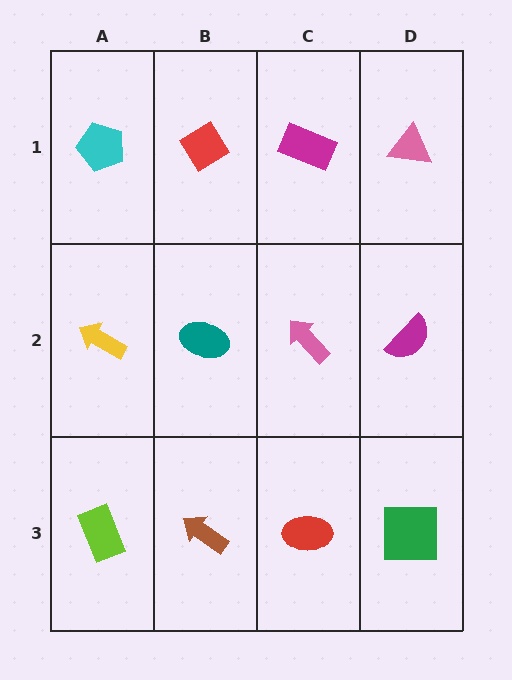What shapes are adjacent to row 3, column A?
A yellow arrow (row 2, column A), a brown arrow (row 3, column B).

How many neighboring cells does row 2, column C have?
4.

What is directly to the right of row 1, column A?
A red diamond.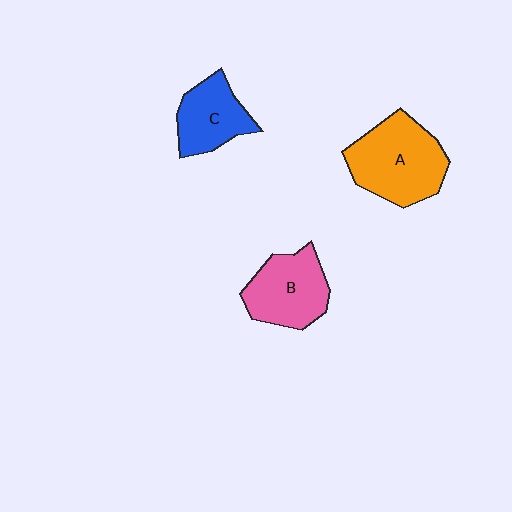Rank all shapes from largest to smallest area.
From largest to smallest: A (orange), B (pink), C (blue).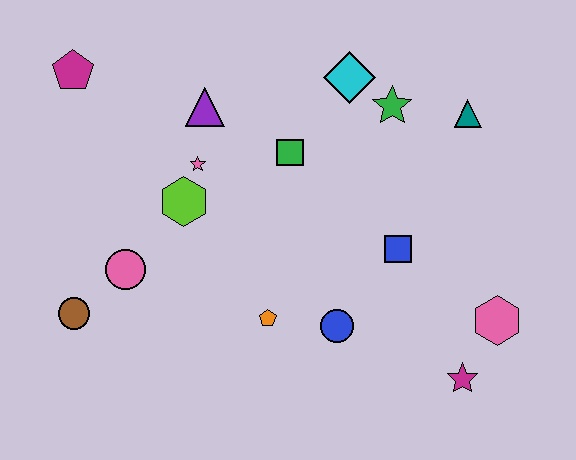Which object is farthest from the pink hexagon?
The magenta pentagon is farthest from the pink hexagon.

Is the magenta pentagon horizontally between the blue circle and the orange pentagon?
No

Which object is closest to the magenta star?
The pink hexagon is closest to the magenta star.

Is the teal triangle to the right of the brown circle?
Yes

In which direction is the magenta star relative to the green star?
The magenta star is below the green star.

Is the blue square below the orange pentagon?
No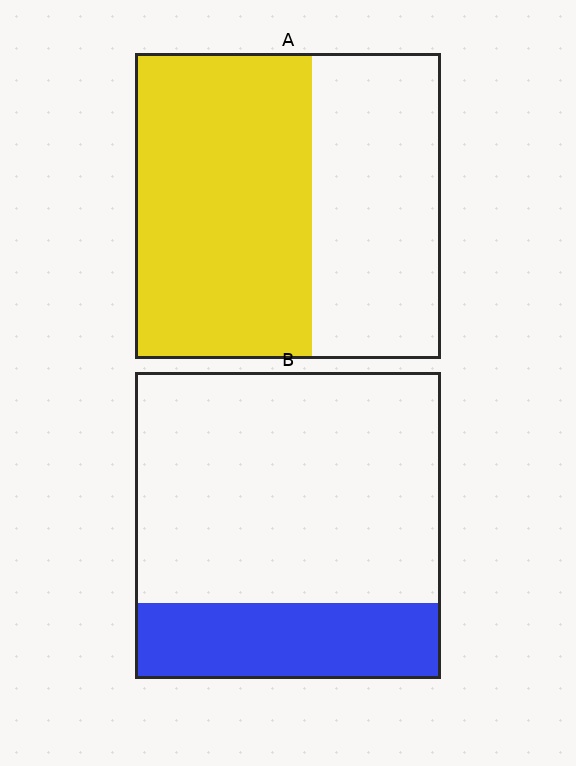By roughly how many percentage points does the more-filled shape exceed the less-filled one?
By roughly 35 percentage points (A over B).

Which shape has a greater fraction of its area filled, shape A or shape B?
Shape A.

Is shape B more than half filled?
No.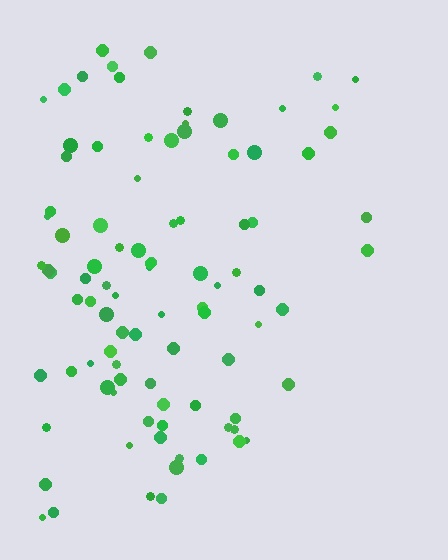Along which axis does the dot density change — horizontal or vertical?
Horizontal.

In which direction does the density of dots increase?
From right to left, with the left side densest.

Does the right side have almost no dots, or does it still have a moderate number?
Still a moderate number, just noticeably fewer than the left.